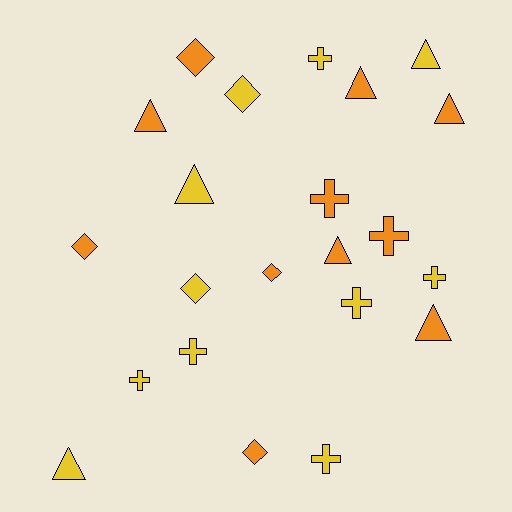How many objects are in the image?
There are 22 objects.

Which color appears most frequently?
Orange, with 11 objects.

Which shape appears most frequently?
Cross, with 8 objects.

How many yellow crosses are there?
There are 6 yellow crosses.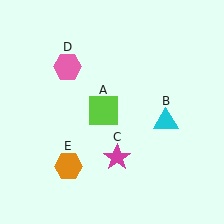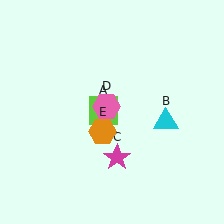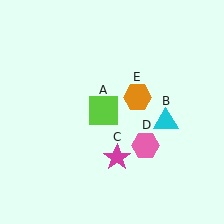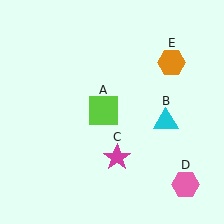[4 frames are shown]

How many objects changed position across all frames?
2 objects changed position: pink hexagon (object D), orange hexagon (object E).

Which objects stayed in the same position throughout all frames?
Lime square (object A) and cyan triangle (object B) and magenta star (object C) remained stationary.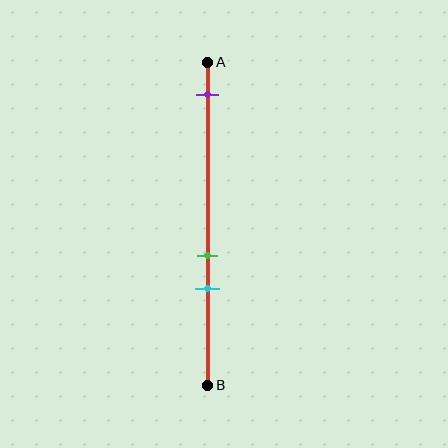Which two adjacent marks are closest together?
The green and cyan marks are the closest adjacent pair.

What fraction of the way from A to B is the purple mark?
The purple mark is approximately 10% (0.1) of the way from A to B.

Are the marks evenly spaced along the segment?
No, the marks are not evenly spaced.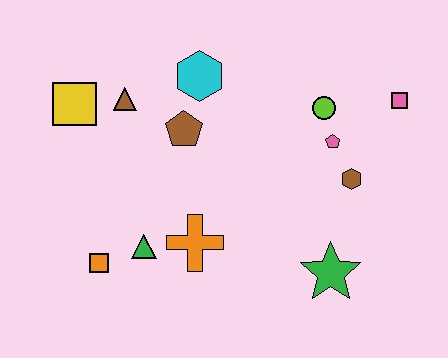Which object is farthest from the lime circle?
The orange square is farthest from the lime circle.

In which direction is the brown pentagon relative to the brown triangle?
The brown pentagon is to the right of the brown triangle.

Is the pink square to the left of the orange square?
No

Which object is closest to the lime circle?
The pink pentagon is closest to the lime circle.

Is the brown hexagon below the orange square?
No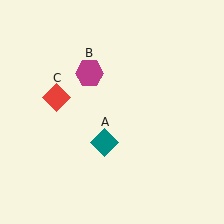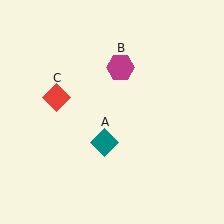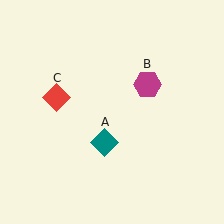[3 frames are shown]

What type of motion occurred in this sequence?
The magenta hexagon (object B) rotated clockwise around the center of the scene.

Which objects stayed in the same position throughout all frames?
Teal diamond (object A) and red diamond (object C) remained stationary.